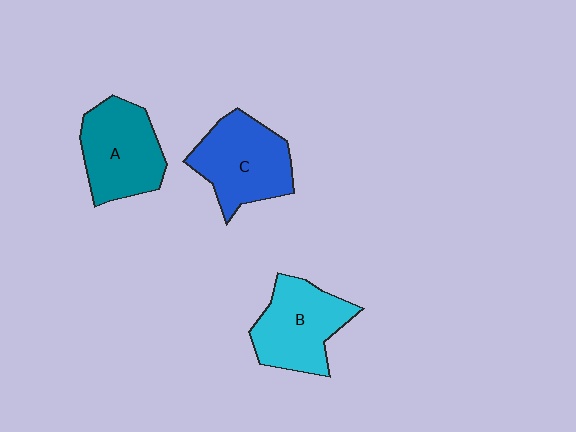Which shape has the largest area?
Shape C (blue).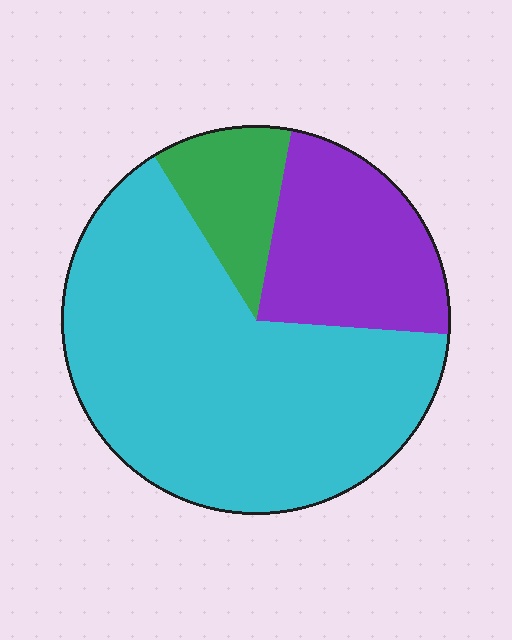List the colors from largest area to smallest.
From largest to smallest: cyan, purple, green.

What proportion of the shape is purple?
Purple covers about 25% of the shape.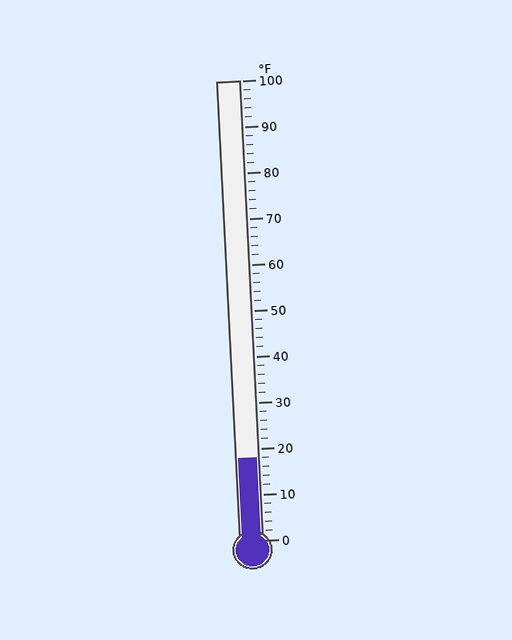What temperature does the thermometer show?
The thermometer shows approximately 18°F.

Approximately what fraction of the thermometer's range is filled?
The thermometer is filled to approximately 20% of its range.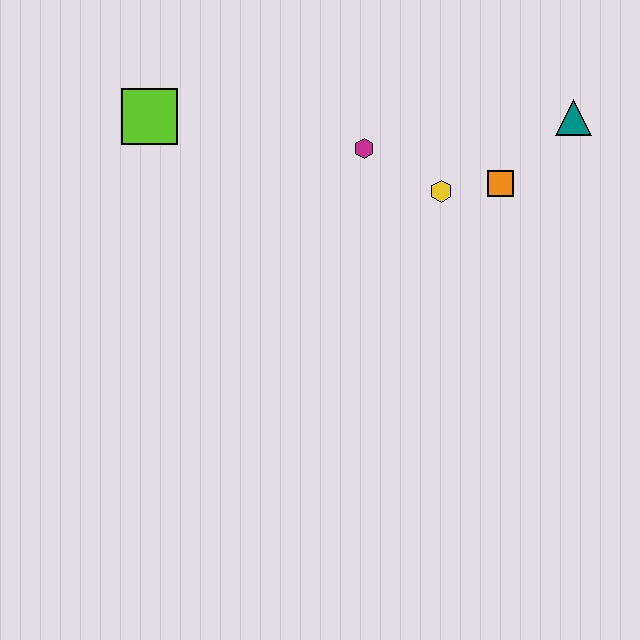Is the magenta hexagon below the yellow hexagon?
No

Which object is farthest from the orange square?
The lime square is farthest from the orange square.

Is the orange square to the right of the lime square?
Yes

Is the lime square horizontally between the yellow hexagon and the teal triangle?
No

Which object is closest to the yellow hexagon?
The orange square is closest to the yellow hexagon.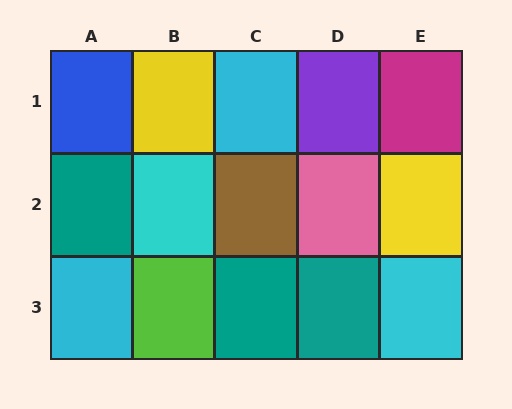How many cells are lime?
1 cell is lime.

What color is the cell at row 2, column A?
Teal.